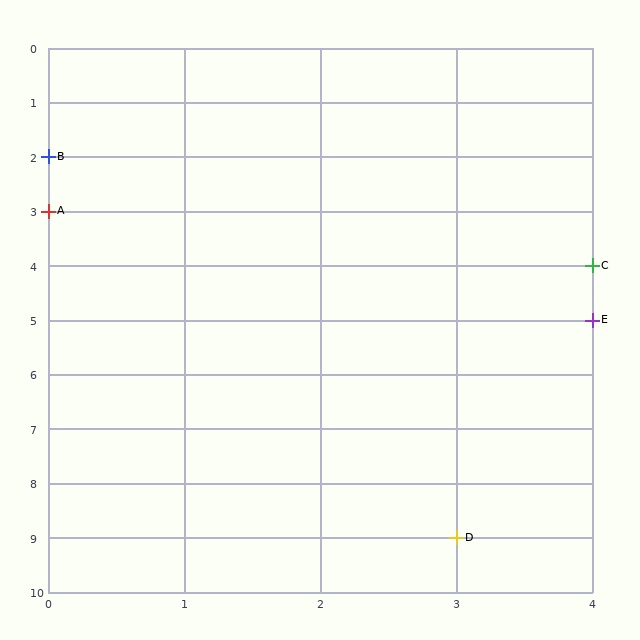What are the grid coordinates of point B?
Point B is at grid coordinates (0, 2).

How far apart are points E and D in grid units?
Points E and D are 1 column and 4 rows apart (about 4.1 grid units diagonally).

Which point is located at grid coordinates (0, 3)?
Point A is at (0, 3).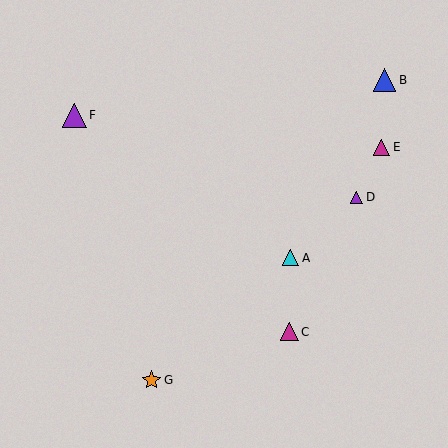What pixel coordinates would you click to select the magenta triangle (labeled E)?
Click at (382, 147) to select the magenta triangle E.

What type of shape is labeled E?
Shape E is a magenta triangle.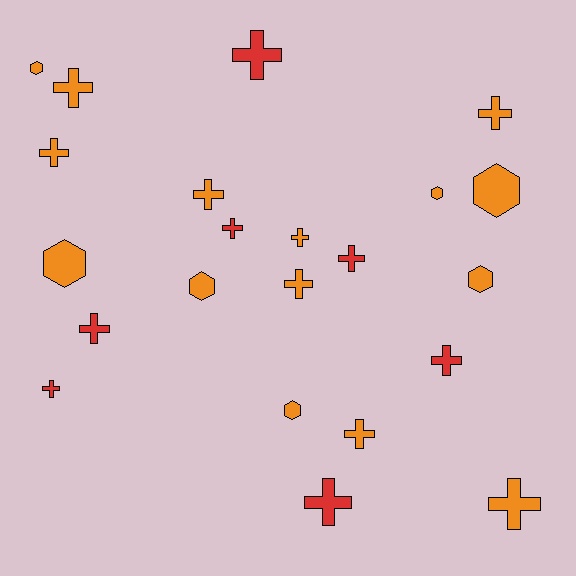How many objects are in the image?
There are 22 objects.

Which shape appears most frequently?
Cross, with 15 objects.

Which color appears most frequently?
Orange, with 15 objects.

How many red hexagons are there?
There are no red hexagons.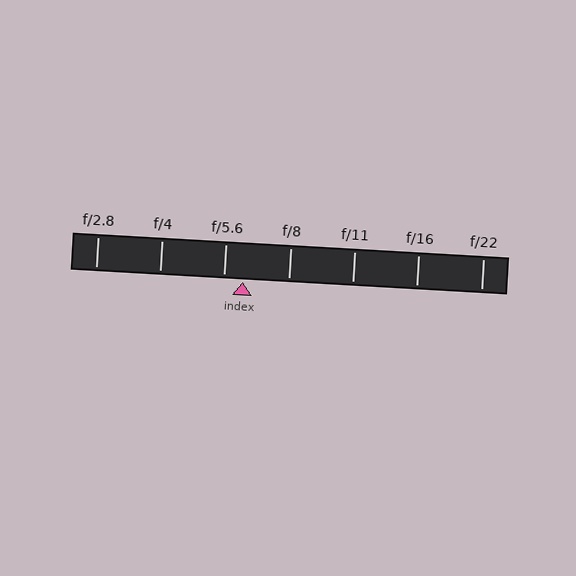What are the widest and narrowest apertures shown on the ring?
The widest aperture shown is f/2.8 and the narrowest is f/22.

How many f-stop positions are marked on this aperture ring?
There are 7 f-stop positions marked.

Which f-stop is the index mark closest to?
The index mark is closest to f/5.6.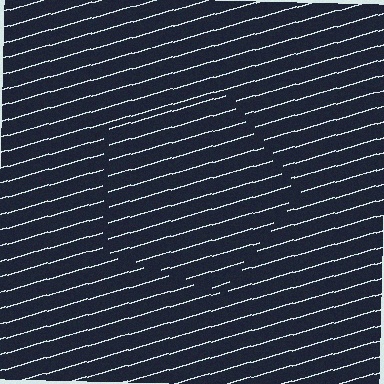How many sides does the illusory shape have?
5 sides — the line-ends trace a pentagon.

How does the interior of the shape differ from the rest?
The interior of the shape contains the same grating, shifted by half a period — the contour is defined by the phase discontinuity where line-ends from the inner and outer gratings abut.